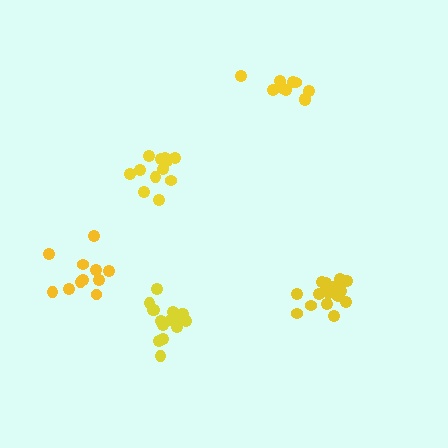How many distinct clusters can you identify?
There are 5 distinct clusters.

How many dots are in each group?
Group 1: 12 dots, Group 2: 11 dots, Group 3: 10 dots, Group 4: 16 dots, Group 5: 16 dots (65 total).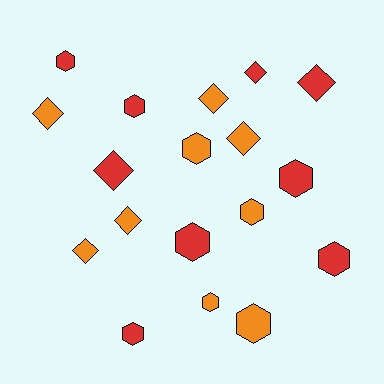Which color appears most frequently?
Orange, with 9 objects.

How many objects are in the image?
There are 18 objects.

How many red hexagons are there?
There are 6 red hexagons.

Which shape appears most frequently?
Hexagon, with 10 objects.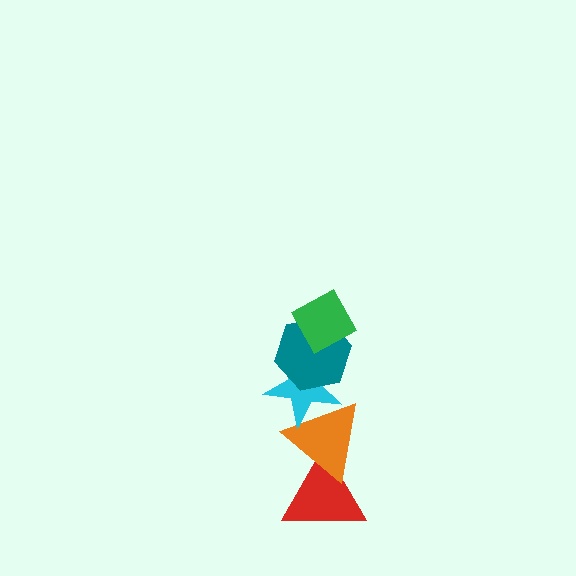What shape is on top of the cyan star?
The teal hexagon is on top of the cyan star.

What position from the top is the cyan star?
The cyan star is 3rd from the top.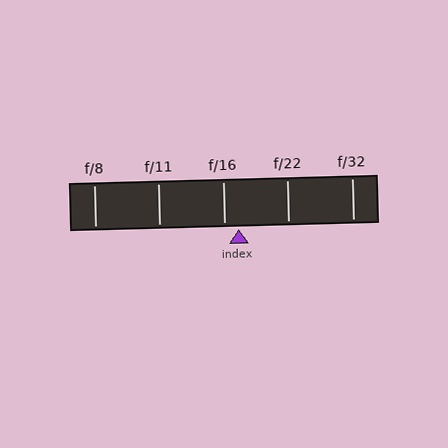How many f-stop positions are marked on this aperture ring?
There are 5 f-stop positions marked.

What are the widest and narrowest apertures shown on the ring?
The widest aperture shown is f/8 and the narrowest is f/32.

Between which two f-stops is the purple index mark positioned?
The index mark is between f/16 and f/22.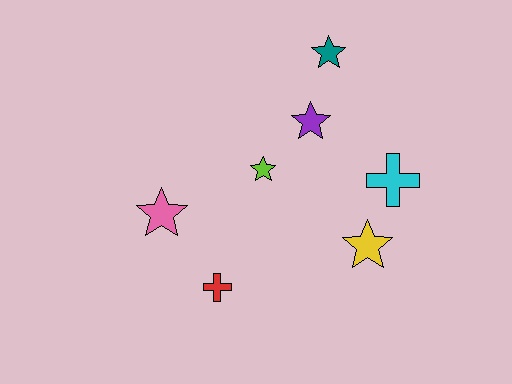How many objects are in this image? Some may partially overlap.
There are 7 objects.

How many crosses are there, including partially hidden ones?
There are 2 crosses.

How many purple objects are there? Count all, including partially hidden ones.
There is 1 purple object.